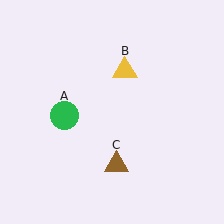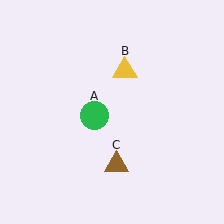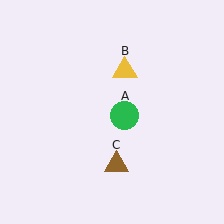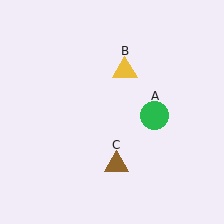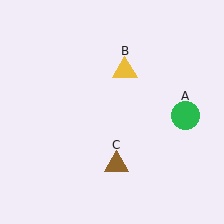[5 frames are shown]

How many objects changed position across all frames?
1 object changed position: green circle (object A).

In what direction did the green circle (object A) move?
The green circle (object A) moved right.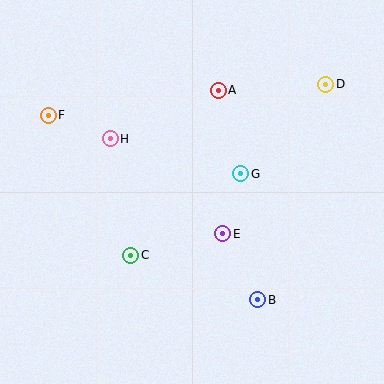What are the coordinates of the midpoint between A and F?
The midpoint between A and F is at (133, 103).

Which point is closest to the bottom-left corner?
Point C is closest to the bottom-left corner.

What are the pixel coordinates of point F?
Point F is at (48, 115).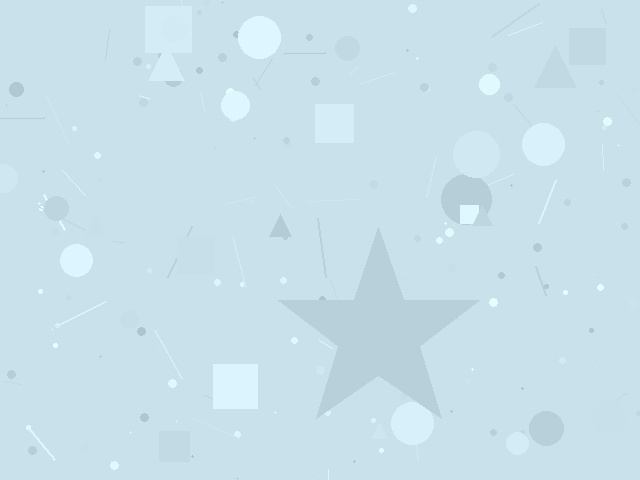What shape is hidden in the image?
A star is hidden in the image.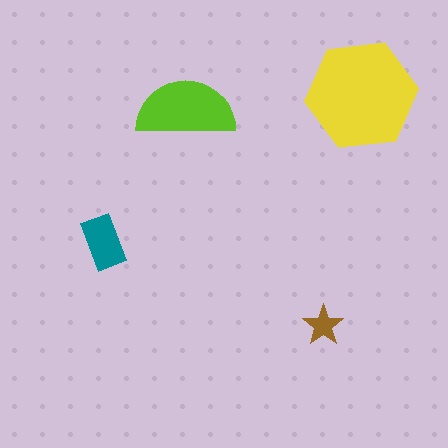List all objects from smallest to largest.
The brown star, the teal rectangle, the lime semicircle, the yellow hexagon.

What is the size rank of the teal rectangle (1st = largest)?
3rd.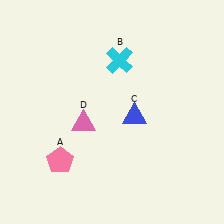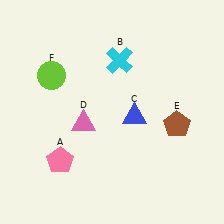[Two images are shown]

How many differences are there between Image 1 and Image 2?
There are 2 differences between the two images.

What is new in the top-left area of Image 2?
A lime circle (F) was added in the top-left area of Image 2.